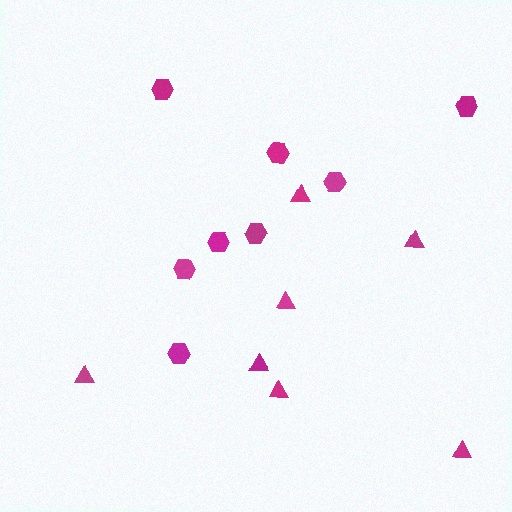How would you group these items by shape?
There are 2 groups: one group of hexagons (8) and one group of triangles (7).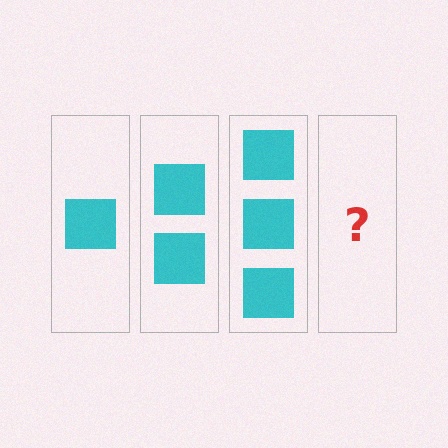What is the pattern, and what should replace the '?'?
The pattern is that each step adds one more square. The '?' should be 4 squares.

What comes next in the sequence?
The next element should be 4 squares.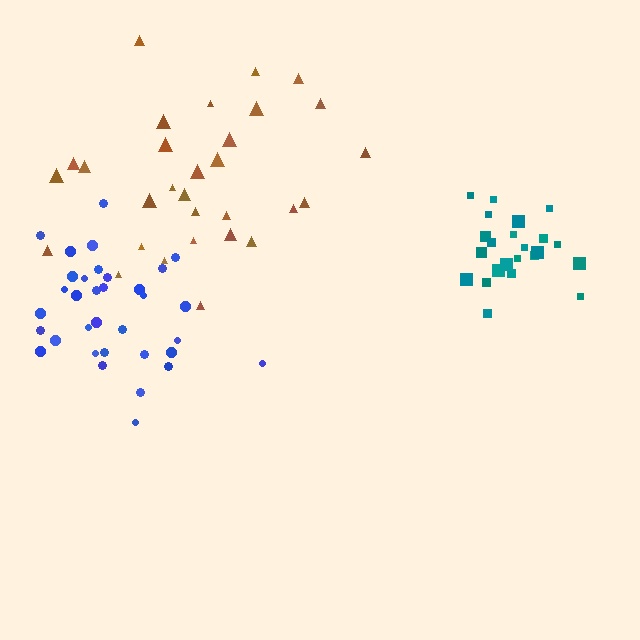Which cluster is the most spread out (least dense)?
Brown.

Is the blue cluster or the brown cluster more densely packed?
Blue.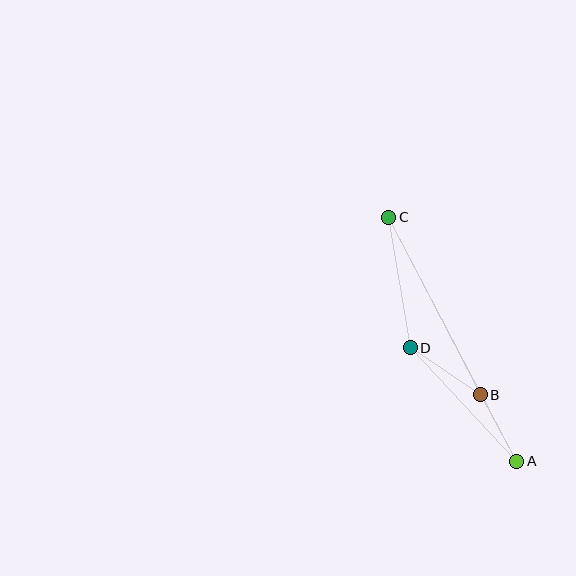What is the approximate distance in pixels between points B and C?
The distance between B and C is approximately 200 pixels.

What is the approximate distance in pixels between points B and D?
The distance between B and D is approximately 84 pixels.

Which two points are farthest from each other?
Points A and C are farthest from each other.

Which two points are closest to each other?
Points A and B are closest to each other.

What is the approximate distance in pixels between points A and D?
The distance between A and D is approximately 156 pixels.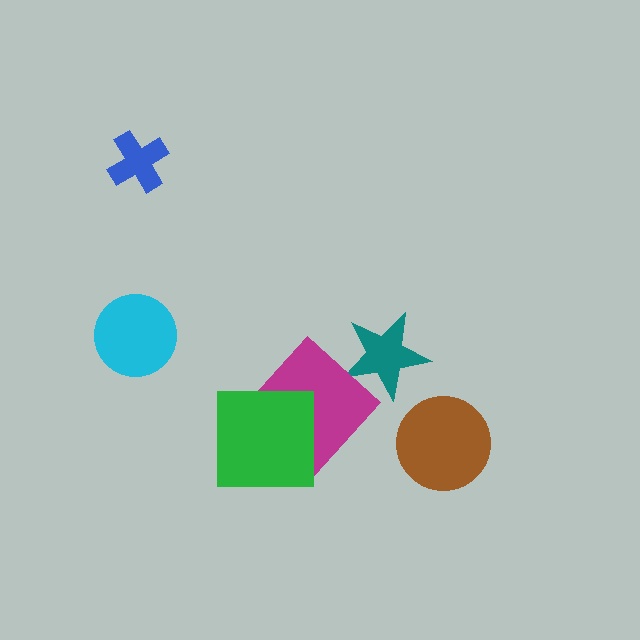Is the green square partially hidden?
No, no other shape covers it.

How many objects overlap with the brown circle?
0 objects overlap with the brown circle.